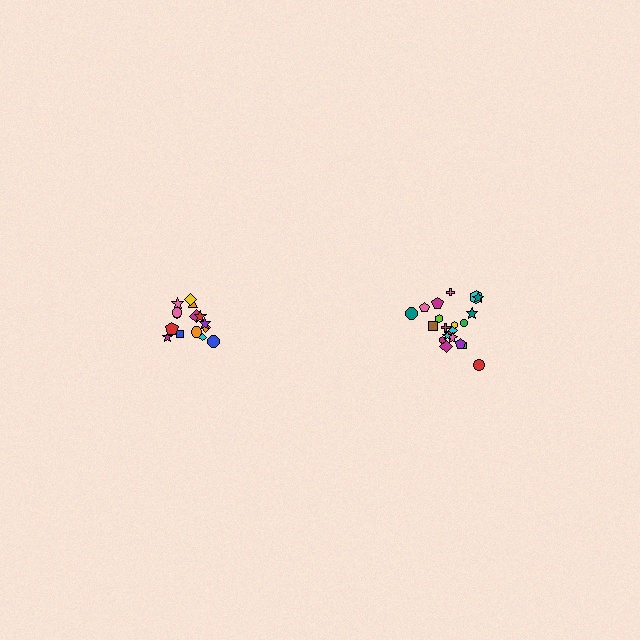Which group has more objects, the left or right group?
The right group.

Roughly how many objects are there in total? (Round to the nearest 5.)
Roughly 35 objects in total.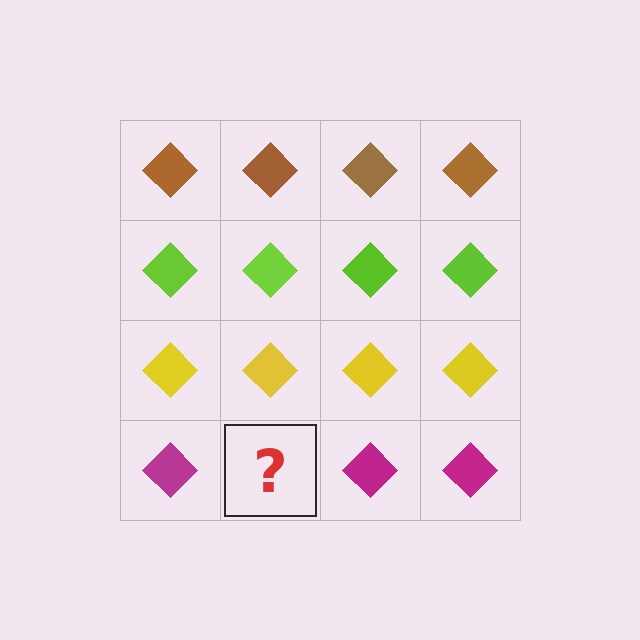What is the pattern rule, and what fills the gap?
The rule is that each row has a consistent color. The gap should be filled with a magenta diamond.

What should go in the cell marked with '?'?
The missing cell should contain a magenta diamond.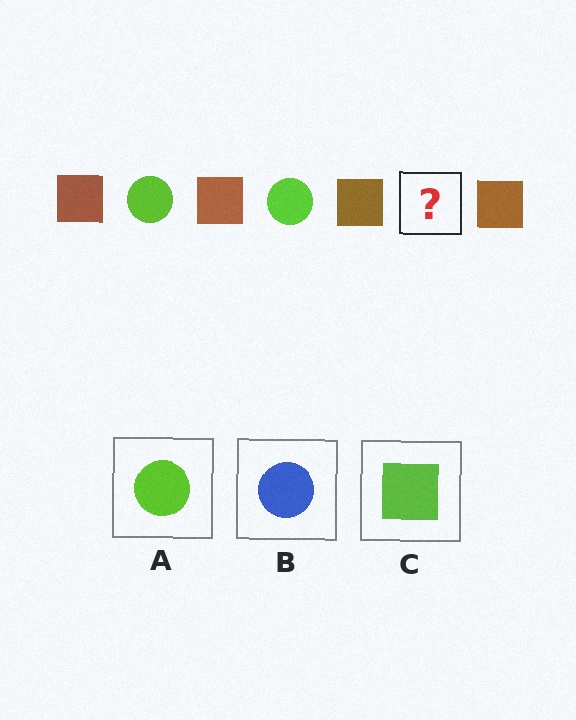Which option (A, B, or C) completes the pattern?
A.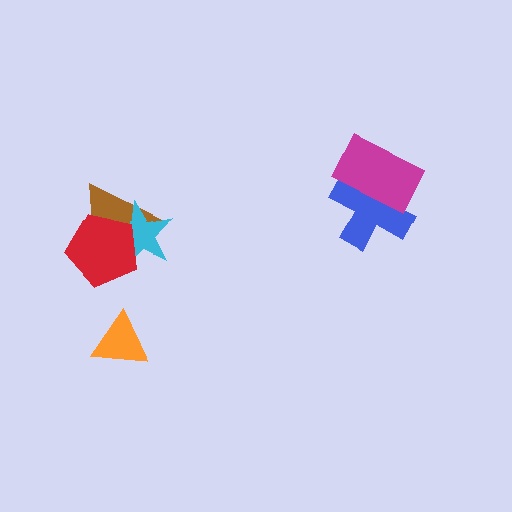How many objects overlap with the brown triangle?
2 objects overlap with the brown triangle.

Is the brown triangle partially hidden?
Yes, it is partially covered by another shape.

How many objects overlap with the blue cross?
1 object overlaps with the blue cross.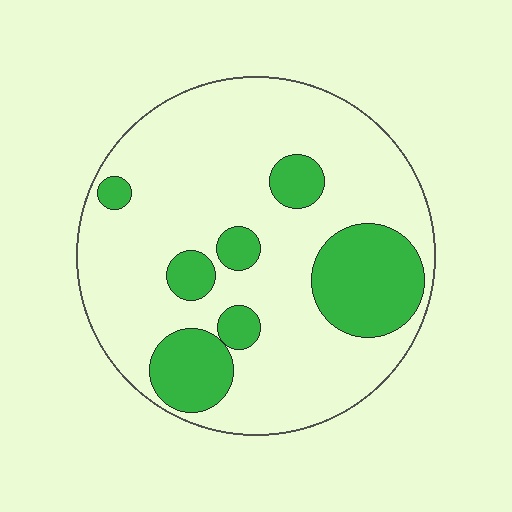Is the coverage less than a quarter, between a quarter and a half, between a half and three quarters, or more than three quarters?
Less than a quarter.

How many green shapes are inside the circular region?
7.